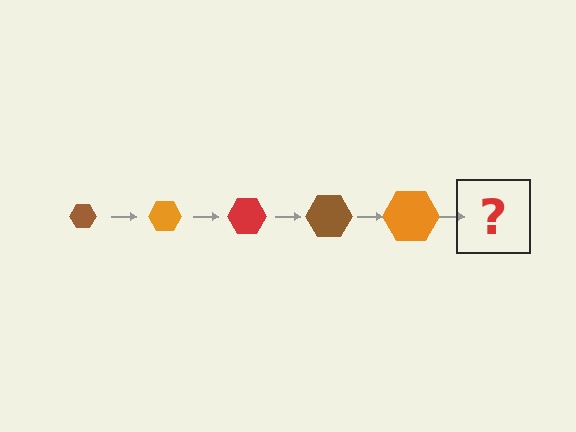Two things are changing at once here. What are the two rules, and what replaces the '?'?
The two rules are that the hexagon grows larger each step and the color cycles through brown, orange, and red. The '?' should be a red hexagon, larger than the previous one.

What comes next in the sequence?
The next element should be a red hexagon, larger than the previous one.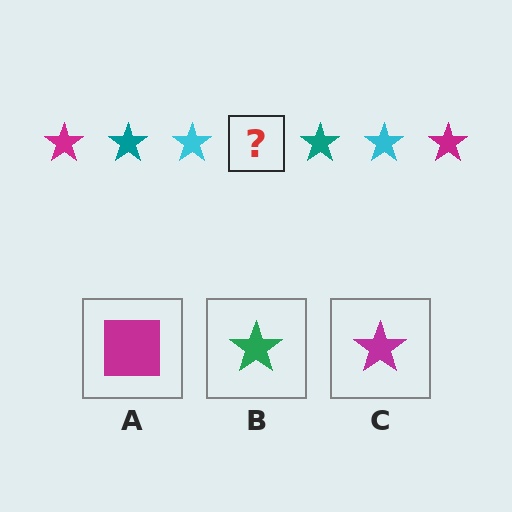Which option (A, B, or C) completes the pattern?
C.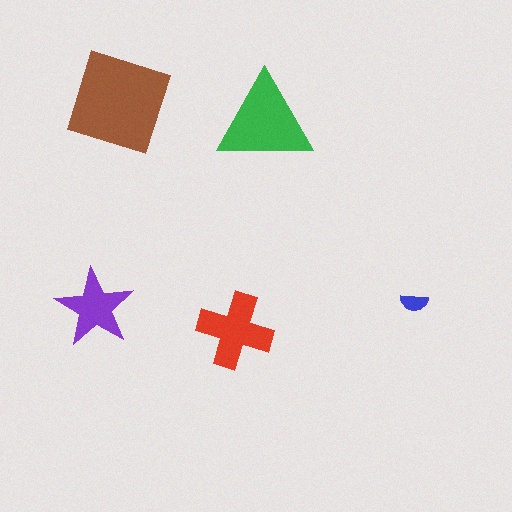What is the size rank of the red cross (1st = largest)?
3rd.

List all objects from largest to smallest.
The brown diamond, the green triangle, the red cross, the purple star, the blue semicircle.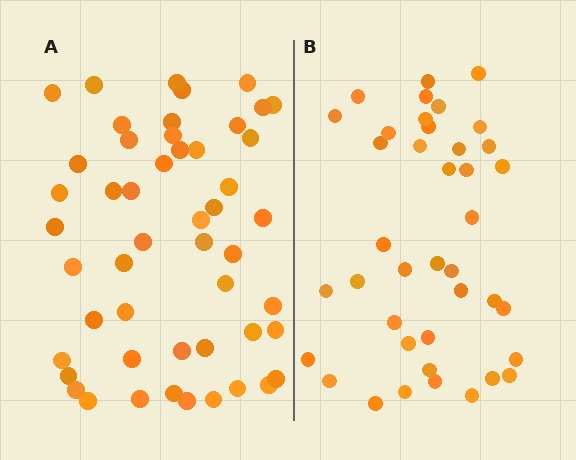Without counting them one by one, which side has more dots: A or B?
Region A (the left region) has more dots.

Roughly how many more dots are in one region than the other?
Region A has roughly 10 or so more dots than region B.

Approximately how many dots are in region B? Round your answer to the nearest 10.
About 40 dots.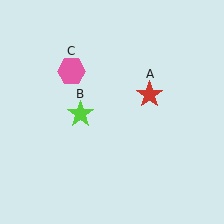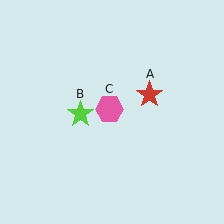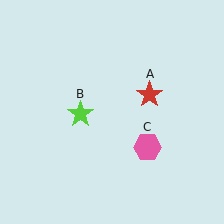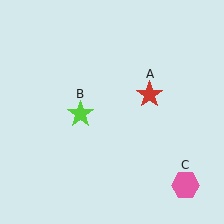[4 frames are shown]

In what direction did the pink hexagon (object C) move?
The pink hexagon (object C) moved down and to the right.